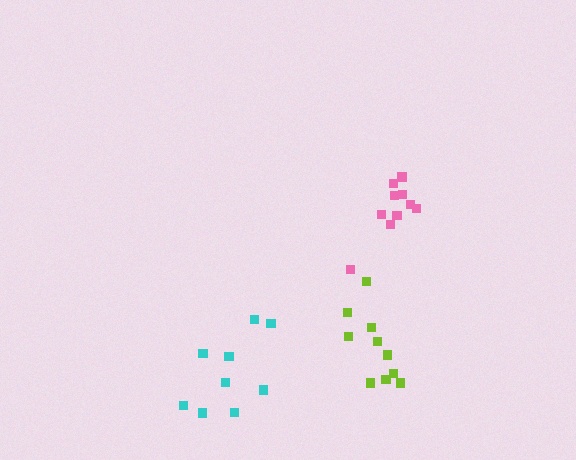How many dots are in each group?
Group 1: 10 dots, Group 2: 9 dots, Group 3: 10 dots (29 total).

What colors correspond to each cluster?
The clusters are colored: pink, cyan, lime.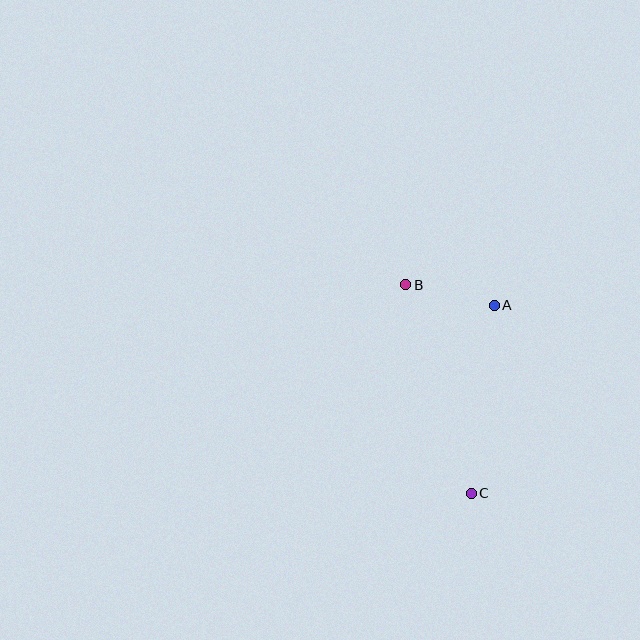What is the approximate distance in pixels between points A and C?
The distance between A and C is approximately 189 pixels.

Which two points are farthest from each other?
Points B and C are farthest from each other.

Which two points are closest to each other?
Points A and B are closest to each other.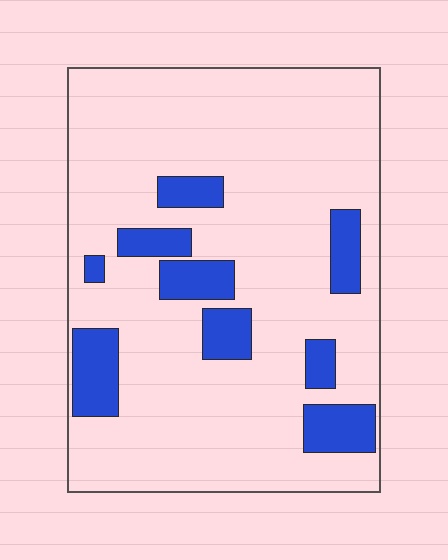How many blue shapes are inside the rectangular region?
9.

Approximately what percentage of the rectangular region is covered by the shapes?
Approximately 15%.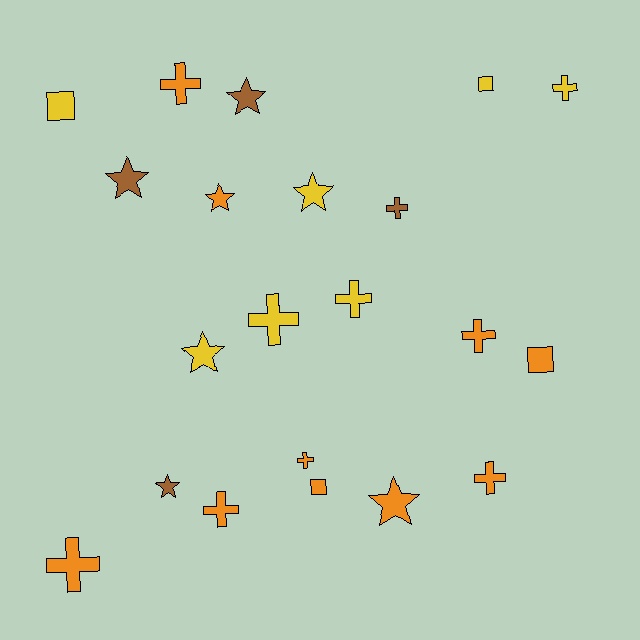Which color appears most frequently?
Orange, with 10 objects.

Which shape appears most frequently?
Cross, with 10 objects.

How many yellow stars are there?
There are 2 yellow stars.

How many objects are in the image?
There are 21 objects.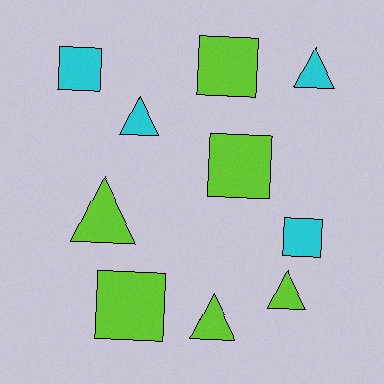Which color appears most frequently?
Lime, with 6 objects.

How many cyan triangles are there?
There are 2 cyan triangles.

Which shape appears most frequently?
Square, with 5 objects.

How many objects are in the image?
There are 10 objects.